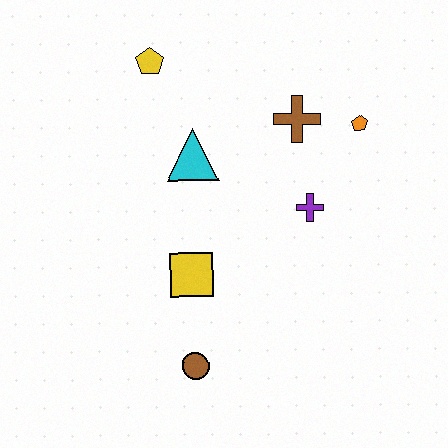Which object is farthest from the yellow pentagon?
The brown circle is farthest from the yellow pentagon.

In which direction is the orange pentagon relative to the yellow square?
The orange pentagon is to the right of the yellow square.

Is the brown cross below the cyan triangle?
No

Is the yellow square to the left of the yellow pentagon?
No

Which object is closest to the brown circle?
The yellow square is closest to the brown circle.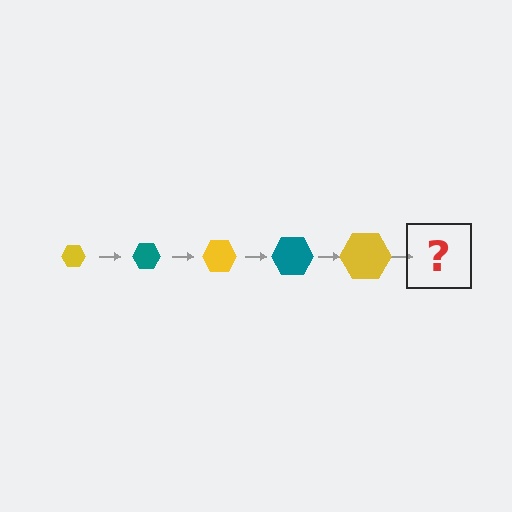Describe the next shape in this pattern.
It should be a teal hexagon, larger than the previous one.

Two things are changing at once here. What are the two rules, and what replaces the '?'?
The two rules are that the hexagon grows larger each step and the color cycles through yellow and teal. The '?' should be a teal hexagon, larger than the previous one.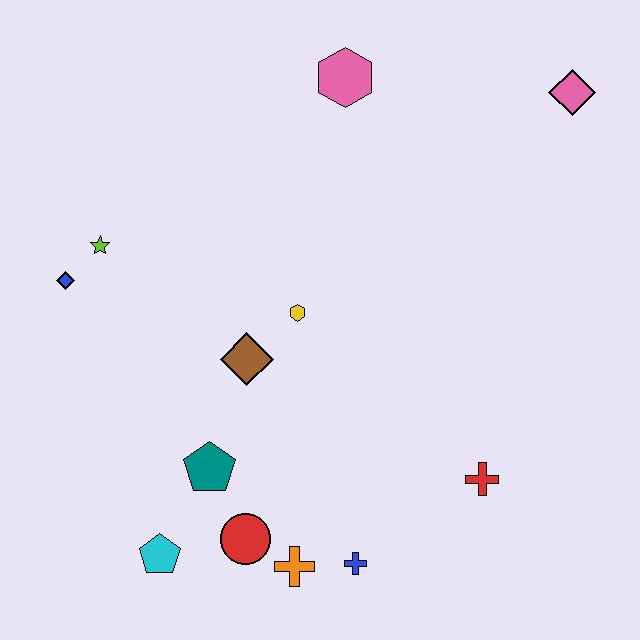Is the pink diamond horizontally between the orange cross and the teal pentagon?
No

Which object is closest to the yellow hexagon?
The brown diamond is closest to the yellow hexagon.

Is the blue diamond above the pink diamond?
No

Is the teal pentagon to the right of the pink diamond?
No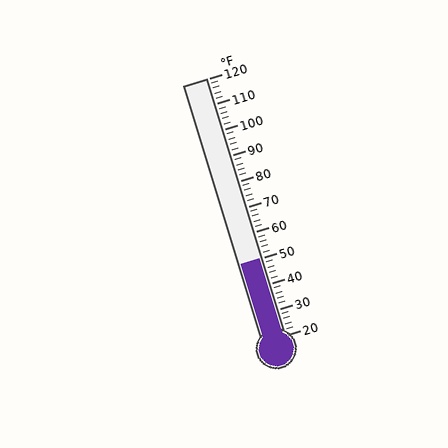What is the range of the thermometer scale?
The thermometer scale ranges from 20°F to 120°F.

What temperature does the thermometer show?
The thermometer shows approximately 50°F.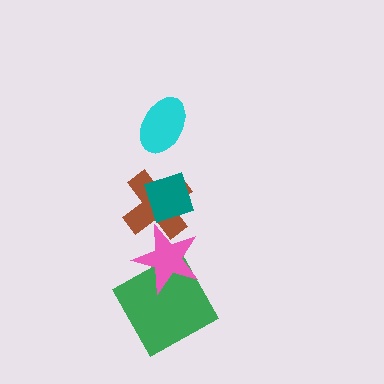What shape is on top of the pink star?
The brown cross is on top of the pink star.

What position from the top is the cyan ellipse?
The cyan ellipse is 1st from the top.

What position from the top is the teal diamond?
The teal diamond is 2nd from the top.